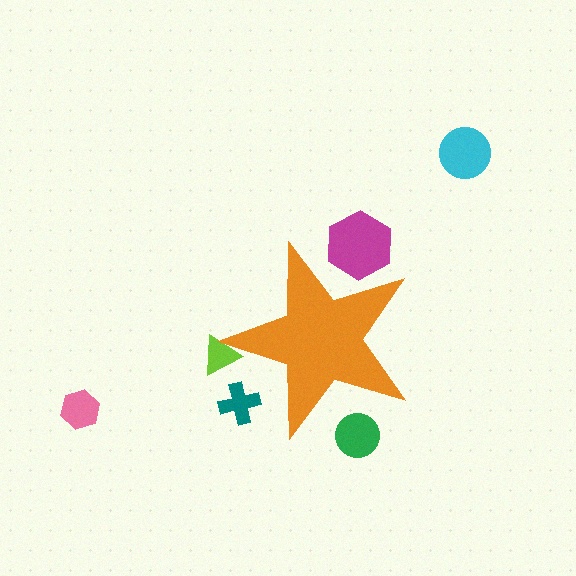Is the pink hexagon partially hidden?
No, the pink hexagon is fully visible.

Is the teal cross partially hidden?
Yes, the teal cross is partially hidden behind the orange star.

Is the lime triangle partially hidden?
Yes, the lime triangle is partially hidden behind the orange star.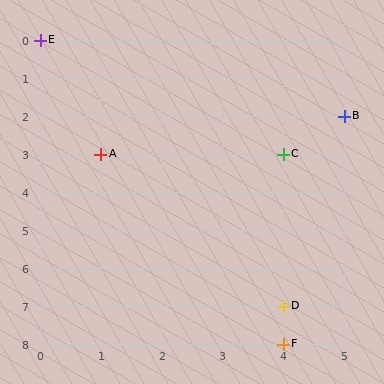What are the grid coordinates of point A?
Point A is at grid coordinates (1, 3).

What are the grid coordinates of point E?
Point E is at grid coordinates (0, 0).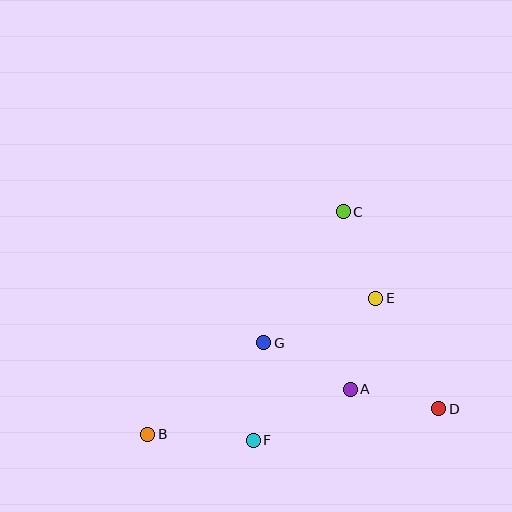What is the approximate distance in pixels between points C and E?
The distance between C and E is approximately 92 pixels.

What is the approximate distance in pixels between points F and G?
The distance between F and G is approximately 98 pixels.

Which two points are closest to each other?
Points A and D are closest to each other.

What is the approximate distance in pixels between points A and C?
The distance between A and C is approximately 178 pixels.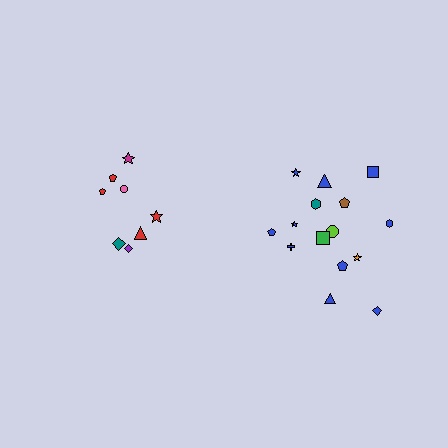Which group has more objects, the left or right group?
The right group.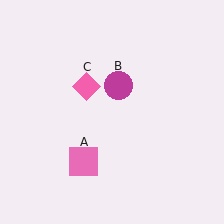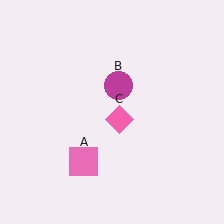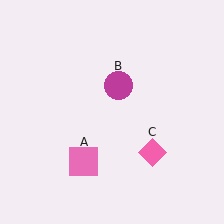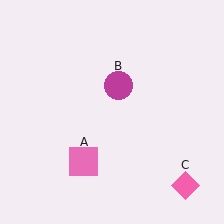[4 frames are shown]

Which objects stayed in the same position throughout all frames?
Pink square (object A) and magenta circle (object B) remained stationary.